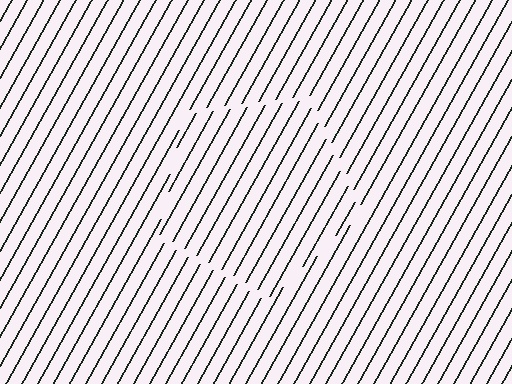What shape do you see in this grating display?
An illusory pentagon. The interior of the shape contains the same grating, shifted by half a period — the contour is defined by the phase discontinuity where line-ends from the inner and outer gratings abut.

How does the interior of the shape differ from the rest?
The interior of the shape contains the same grating, shifted by half a period — the contour is defined by the phase discontinuity where line-ends from the inner and outer gratings abut.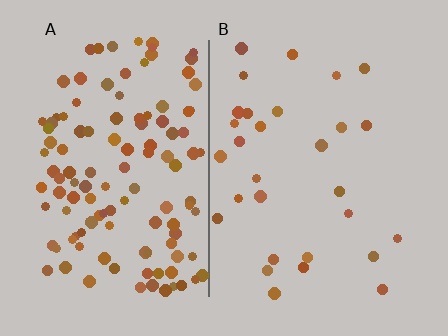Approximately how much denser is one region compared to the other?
Approximately 4.2× — region A over region B.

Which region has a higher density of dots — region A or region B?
A (the left).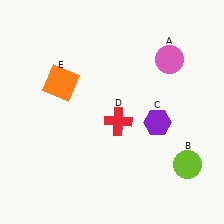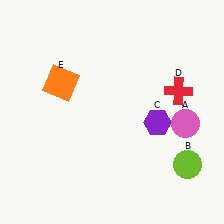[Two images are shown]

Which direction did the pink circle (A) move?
The pink circle (A) moved down.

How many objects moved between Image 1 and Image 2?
2 objects moved between the two images.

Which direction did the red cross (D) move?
The red cross (D) moved right.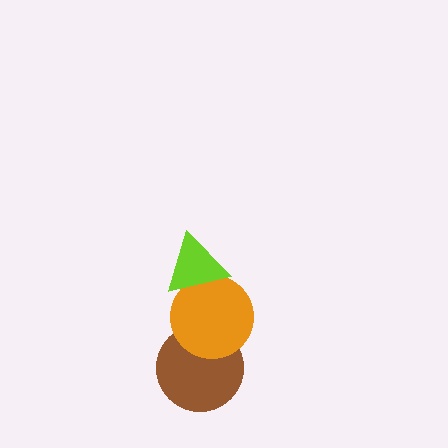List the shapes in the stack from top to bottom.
From top to bottom: the lime triangle, the orange circle, the brown circle.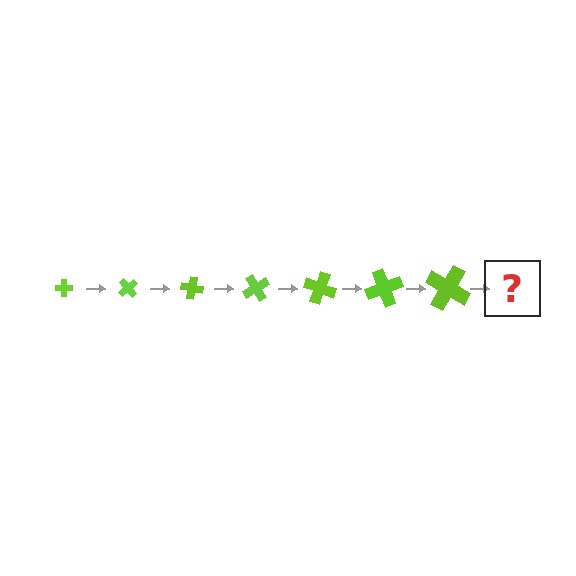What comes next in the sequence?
The next element should be a cross, larger than the previous one and rotated 350 degrees from the start.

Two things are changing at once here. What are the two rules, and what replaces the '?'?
The two rules are that the cross grows larger each step and it rotates 50 degrees each step. The '?' should be a cross, larger than the previous one and rotated 350 degrees from the start.